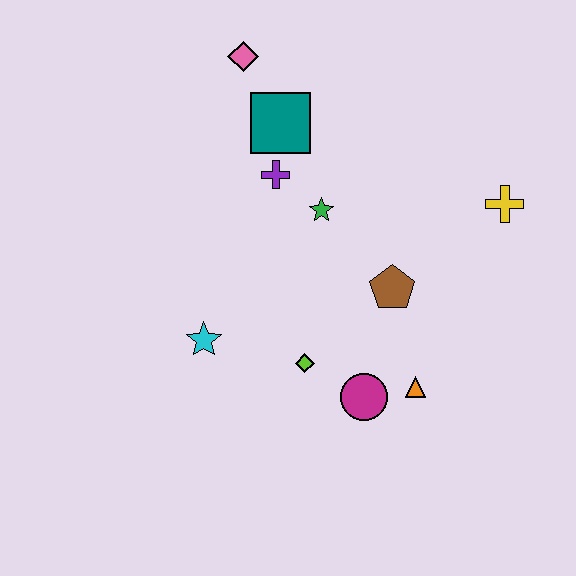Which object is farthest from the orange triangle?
The pink diamond is farthest from the orange triangle.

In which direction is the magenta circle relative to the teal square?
The magenta circle is below the teal square.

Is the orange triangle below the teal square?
Yes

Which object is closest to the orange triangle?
The magenta circle is closest to the orange triangle.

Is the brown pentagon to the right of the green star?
Yes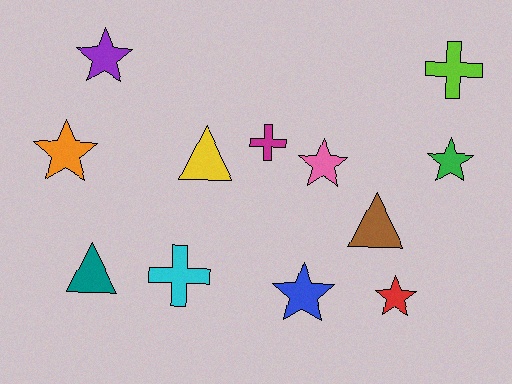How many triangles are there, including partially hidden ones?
There are 3 triangles.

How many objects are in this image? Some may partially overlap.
There are 12 objects.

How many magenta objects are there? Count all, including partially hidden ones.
There is 1 magenta object.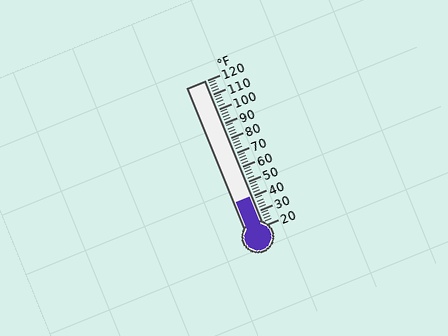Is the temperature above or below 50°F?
The temperature is below 50°F.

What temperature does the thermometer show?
The thermometer shows approximately 40°F.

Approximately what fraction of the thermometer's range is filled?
The thermometer is filled to approximately 20% of its range.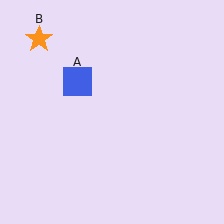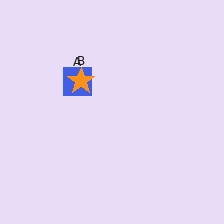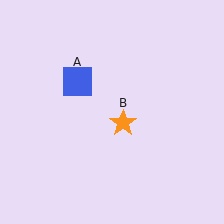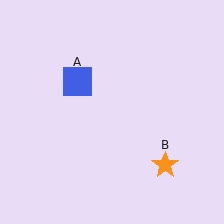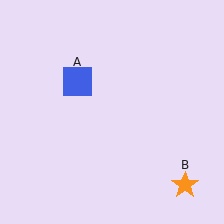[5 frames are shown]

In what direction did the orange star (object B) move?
The orange star (object B) moved down and to the right.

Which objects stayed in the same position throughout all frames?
Blue square (object A) remained stationary.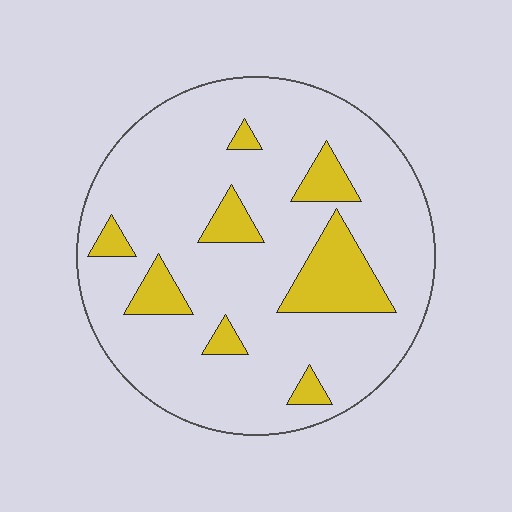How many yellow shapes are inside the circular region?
8.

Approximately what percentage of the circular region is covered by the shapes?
Approximately 15%.